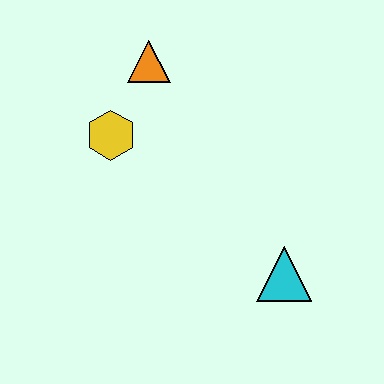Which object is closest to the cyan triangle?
The yellow hexagon is closest to the cyan triangle.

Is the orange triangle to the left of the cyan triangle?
Yes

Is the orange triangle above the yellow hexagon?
Yes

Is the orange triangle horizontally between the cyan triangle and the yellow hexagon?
Yes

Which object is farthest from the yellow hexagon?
The cyan triangle is farthest from the yellow hexagon.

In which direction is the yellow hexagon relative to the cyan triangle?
The yellow hexagon is to the left of the cyan triangle.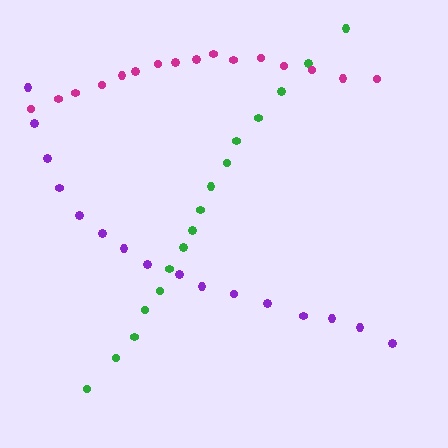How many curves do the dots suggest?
There are 3 distinct paths.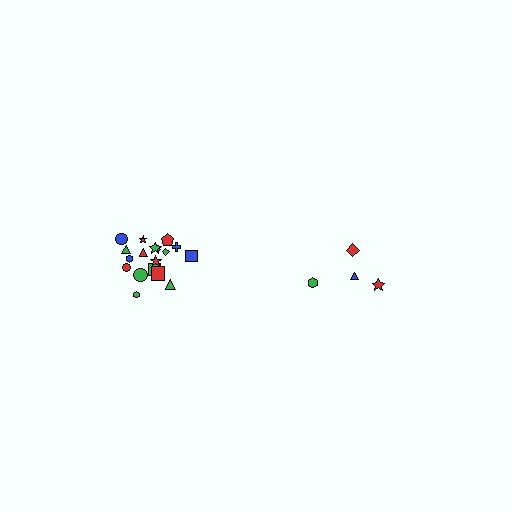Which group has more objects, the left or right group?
The left group.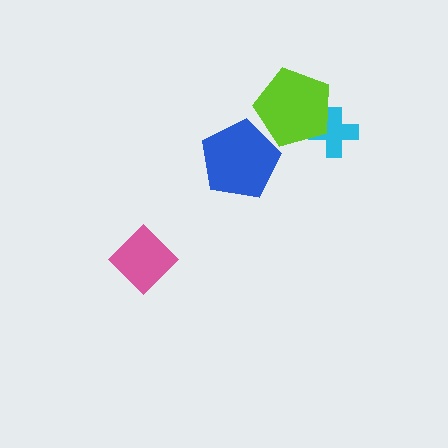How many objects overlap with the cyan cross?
1 object overlaps with the cyan cross.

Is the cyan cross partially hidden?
Yes, it is partially covered by another shape.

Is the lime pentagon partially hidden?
Yes, it is partially covered by another shape.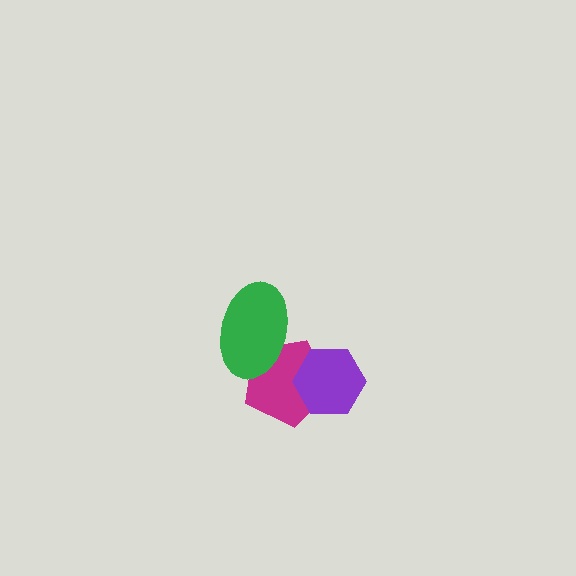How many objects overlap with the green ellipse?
1 object overlaps with the green ellipse.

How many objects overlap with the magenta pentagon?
2 objects overlap with the magenta pentagon.